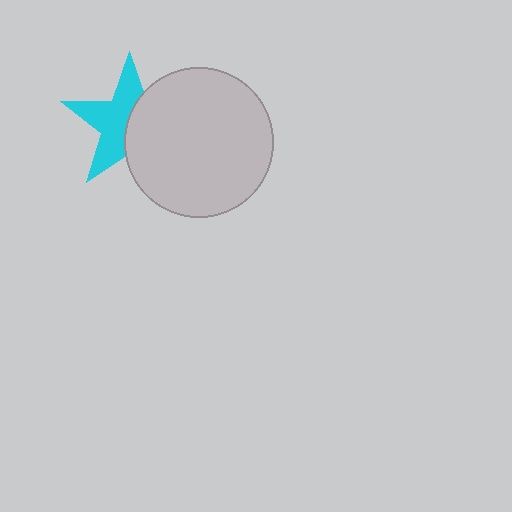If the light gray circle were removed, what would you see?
You would see the complete cyan star.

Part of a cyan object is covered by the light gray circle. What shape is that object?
It is a star.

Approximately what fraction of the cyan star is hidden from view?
Roughly 45% of the cyan star is hidden behind the light gray circle.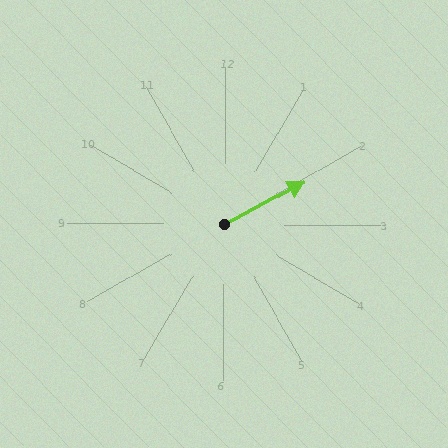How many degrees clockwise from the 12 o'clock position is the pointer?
Approximately 62 degrees.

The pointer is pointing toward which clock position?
Roughly 2 o'clock.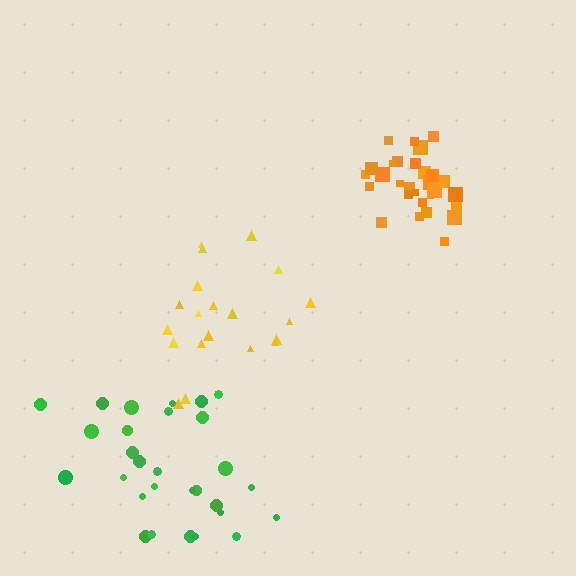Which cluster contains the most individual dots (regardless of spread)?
Orange (34).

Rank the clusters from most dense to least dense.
orange, yellow, green.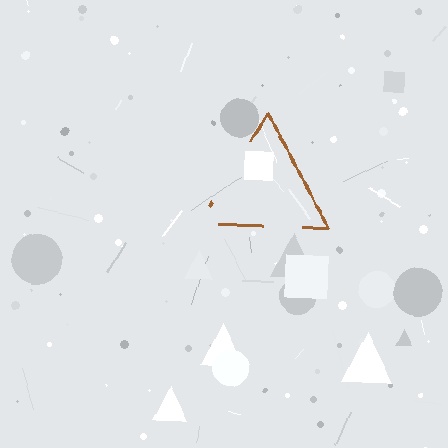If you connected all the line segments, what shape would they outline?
They would outline a triangle.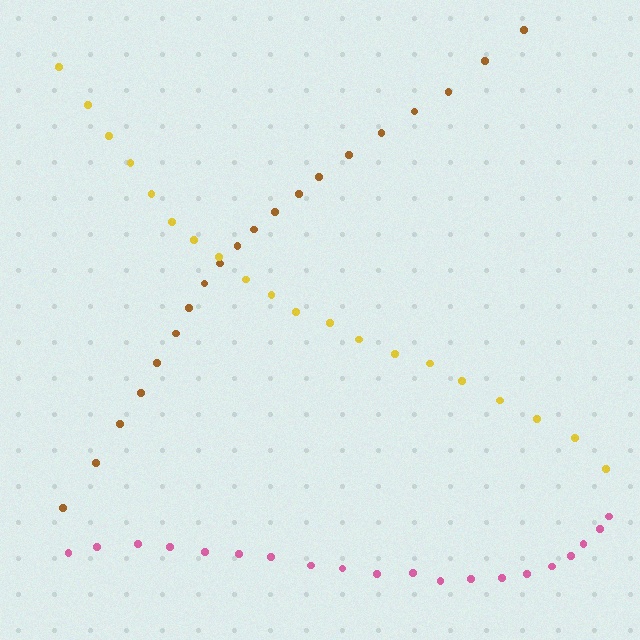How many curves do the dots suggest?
There are 3 distinct paths.